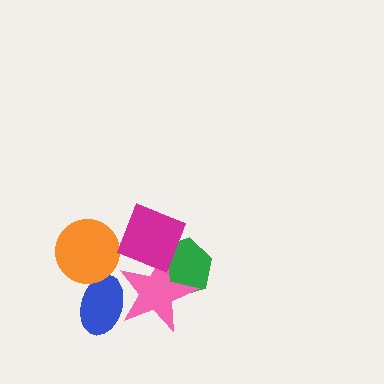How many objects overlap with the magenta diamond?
2 objects overlap with the magenta diamond.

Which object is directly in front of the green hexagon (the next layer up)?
The pink star is directly in front of the green hexagon.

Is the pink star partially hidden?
Yes, it is partially covered by another shape.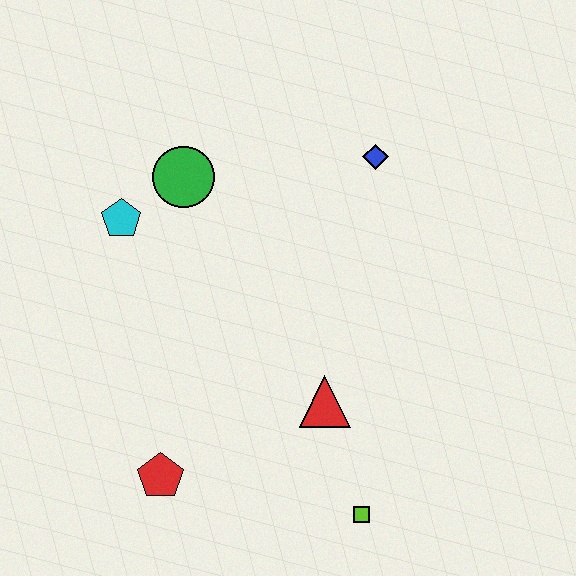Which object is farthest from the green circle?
The lime square is farthest from the green circle.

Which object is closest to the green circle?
The cyan pentagon is closest to the green circle.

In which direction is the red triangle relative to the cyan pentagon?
The red triangle is to the right of the cyan pentagon.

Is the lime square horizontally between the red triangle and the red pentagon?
No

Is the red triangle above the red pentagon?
Yes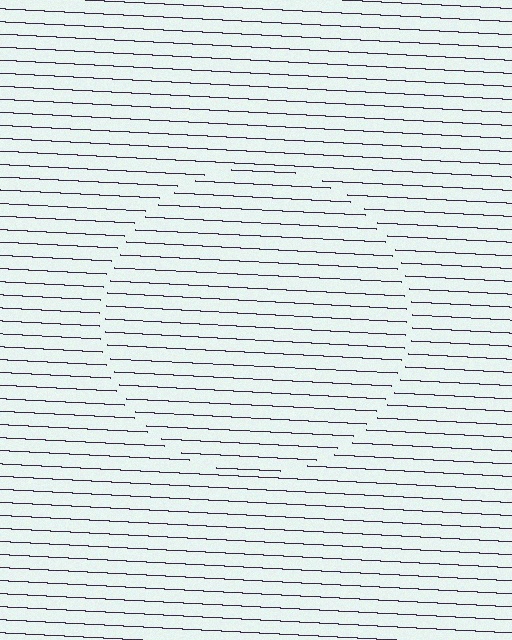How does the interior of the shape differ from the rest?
The interior of the shape contains the same grating, shifted by half a period — the contour is defined by the phase discontinuity where line-ends from the inner and outer gratings abut.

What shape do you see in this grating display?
An illusory circle. The interior of the shape contains the same grating, shifted by half a period — the contour is defined by the phase discontinuity where line-ends from the inner and outer gratings abut.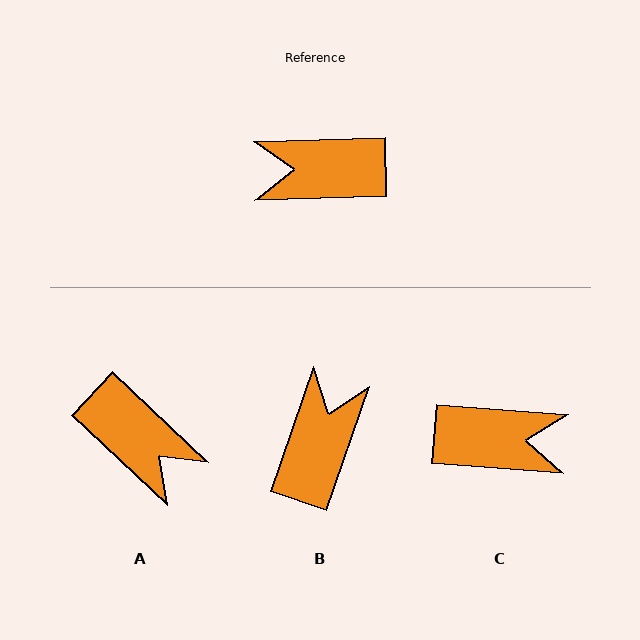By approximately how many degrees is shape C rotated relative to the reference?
Approximately 174 degrees counter-clockwise.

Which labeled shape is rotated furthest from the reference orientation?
C, about 174 degrees away.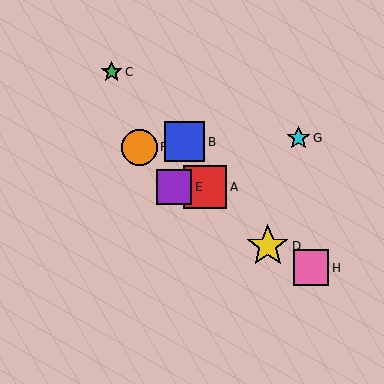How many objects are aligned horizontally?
2 objects (A, E) are aligned horizontally.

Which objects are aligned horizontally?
Objects A, E are aligned horizontally.